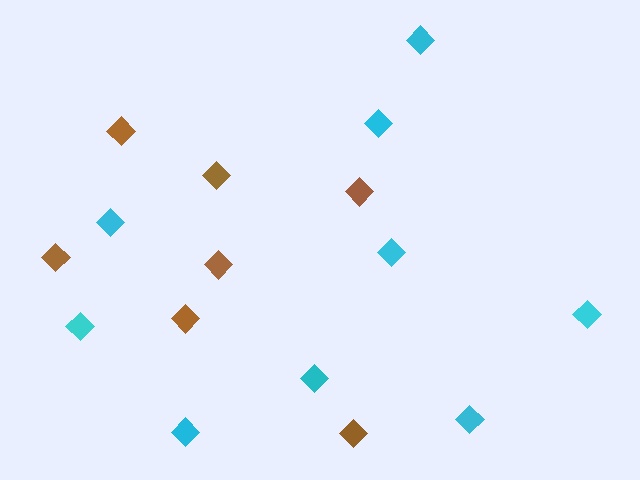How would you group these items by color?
There are 2 groups: one group of brown diamonds (7) and one group of cyan diamonds (9).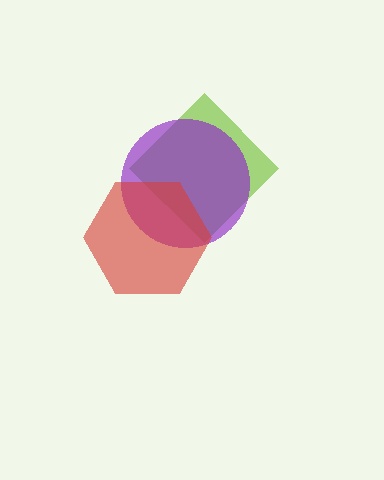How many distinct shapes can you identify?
There are 3 distinct shapes: a lime diamond, a purple circle, a red hexagon.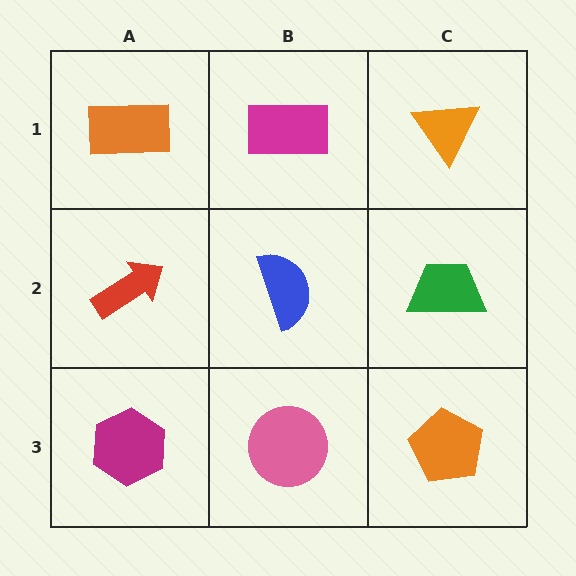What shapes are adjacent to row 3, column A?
A red arrow (row 2, column A), a pink circle (row 3, column B).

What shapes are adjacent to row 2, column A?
An orange rectangle (row 1, column A), a magenta hexagon (row 3, column A), a blue semicircle (row 2, column B).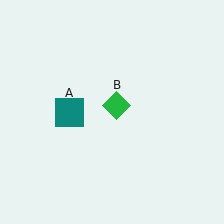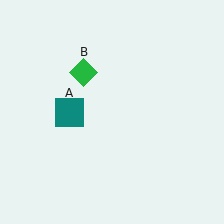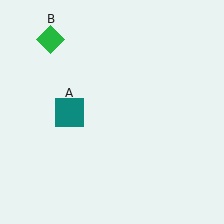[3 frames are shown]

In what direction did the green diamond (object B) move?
The green diamond (object B) moved up and to the left.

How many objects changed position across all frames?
1 object changed position: green diamond (object B).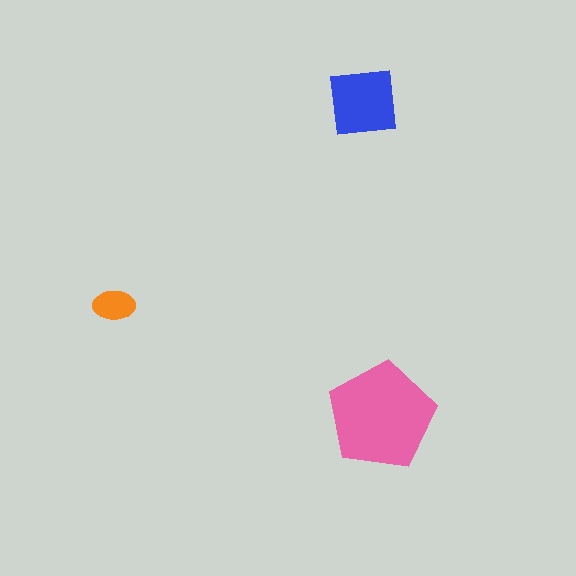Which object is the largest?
The pink pentagon.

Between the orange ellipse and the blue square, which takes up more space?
The blue square.